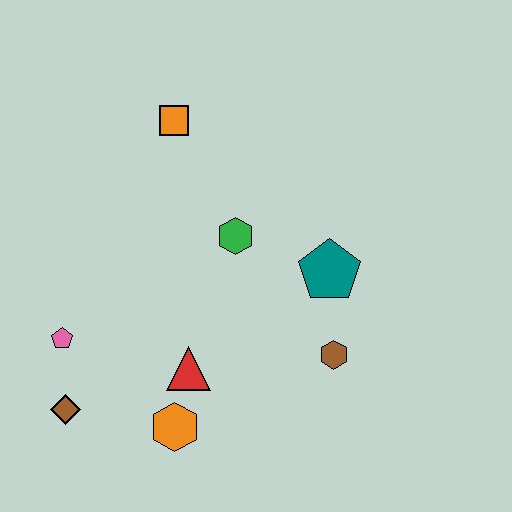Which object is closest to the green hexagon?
The teal pentagon is closest to the green hexagon.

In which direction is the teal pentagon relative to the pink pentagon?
The teal pentagon is to the right of the pink pentagon.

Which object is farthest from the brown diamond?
The orange square is farthest from the brown diamond.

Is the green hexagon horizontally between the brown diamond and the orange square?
No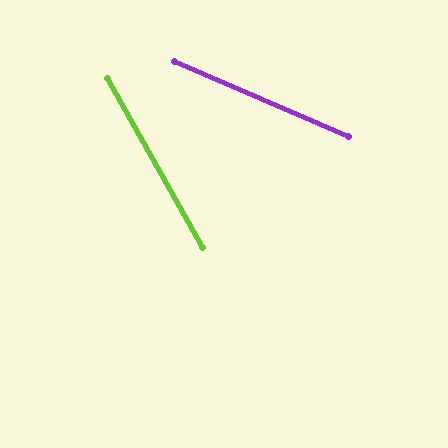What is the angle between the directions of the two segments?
Approximately 37 degrees.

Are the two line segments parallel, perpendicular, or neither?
Neither parallel nor perpendicular — they differ by about 37°.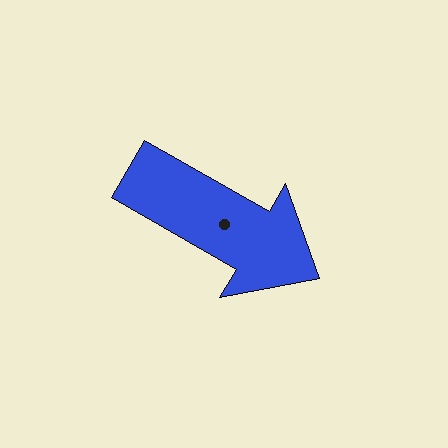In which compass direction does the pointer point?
Southeast.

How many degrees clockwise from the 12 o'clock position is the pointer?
Approximately 120 degrees.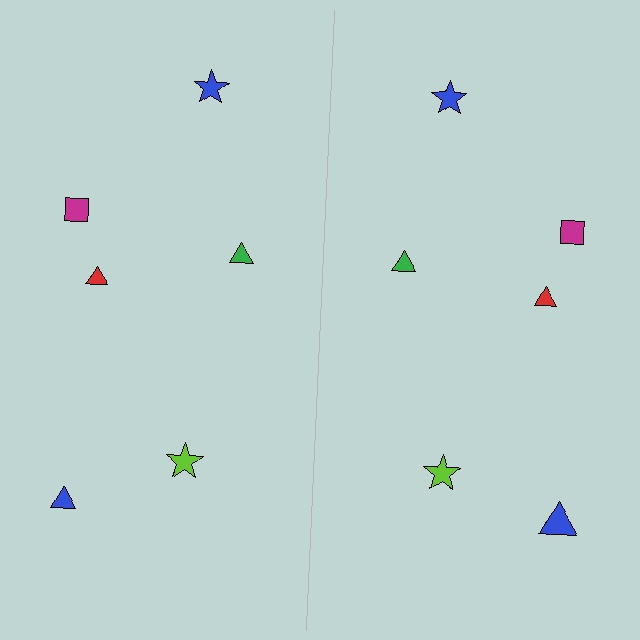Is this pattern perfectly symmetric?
No, the pattern is not perfectly symmetric. The blue triangle on the right side has a different size than its mirror counterpart.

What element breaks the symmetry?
The blue triangle on the right side has a different size than its mirror counterpart.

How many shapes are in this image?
There are 12 shapes in this image.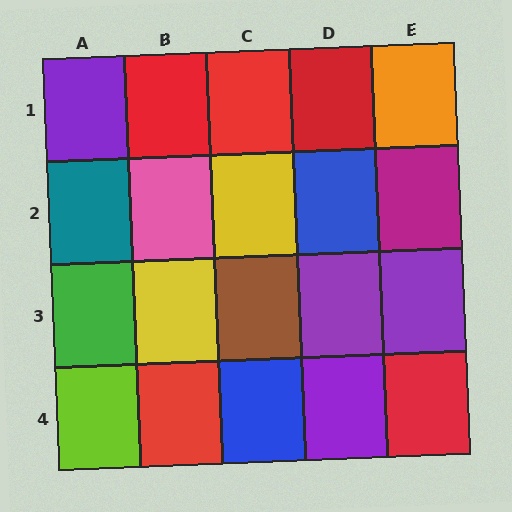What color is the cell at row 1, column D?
Red.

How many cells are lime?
1 cell is lime.